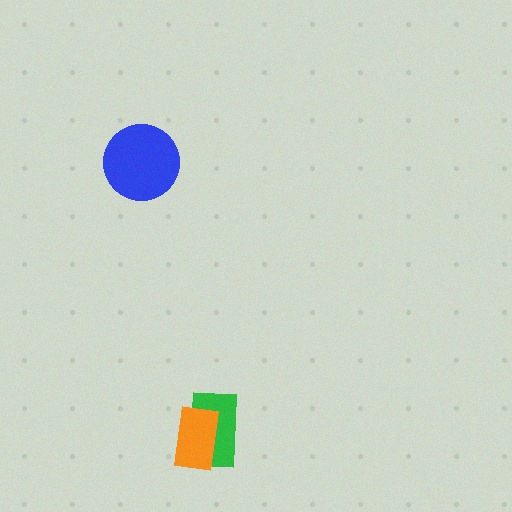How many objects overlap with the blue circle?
0 objects overlap with the blue circle.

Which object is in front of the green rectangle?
The orange rectangle is in front of the green rectangle.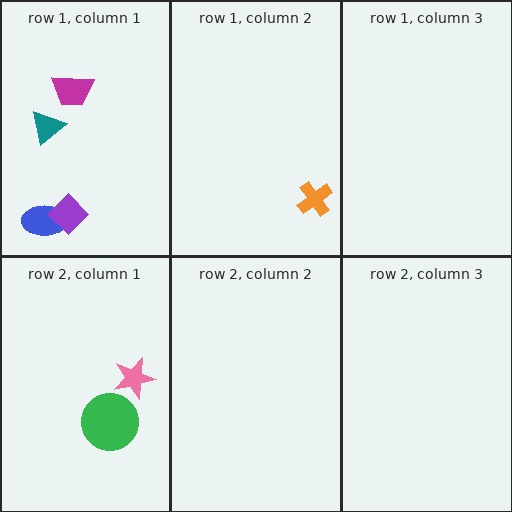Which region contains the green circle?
The row 2, column 1 region.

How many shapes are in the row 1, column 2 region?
1.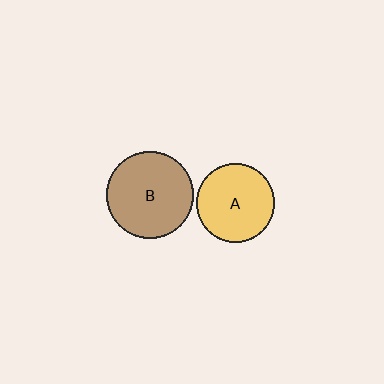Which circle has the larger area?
Circle B (brown).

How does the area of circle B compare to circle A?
Approximately 1.2 times.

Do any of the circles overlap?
No, none of the circles overlap.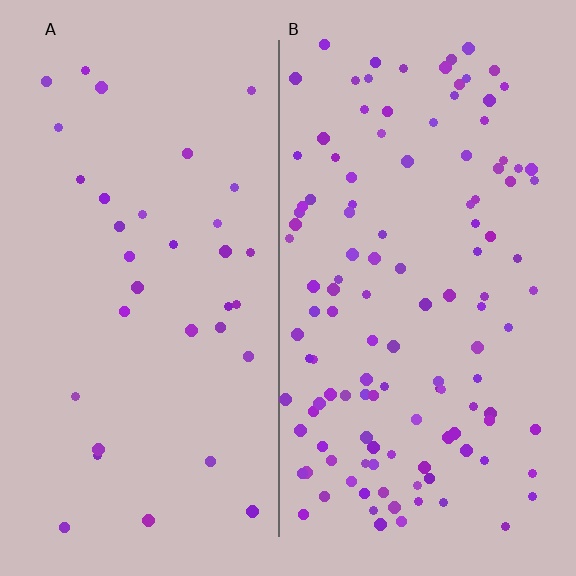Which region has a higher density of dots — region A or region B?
B (the right).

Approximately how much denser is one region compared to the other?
Approximately 3.5× — region B over region A.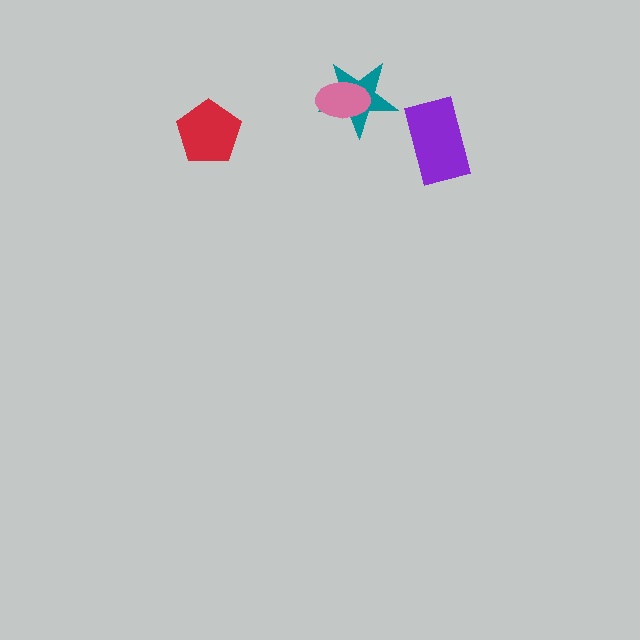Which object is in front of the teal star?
The pink ellipse is in front of the teal star.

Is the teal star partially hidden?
Yes, it is partially covered by another shape.